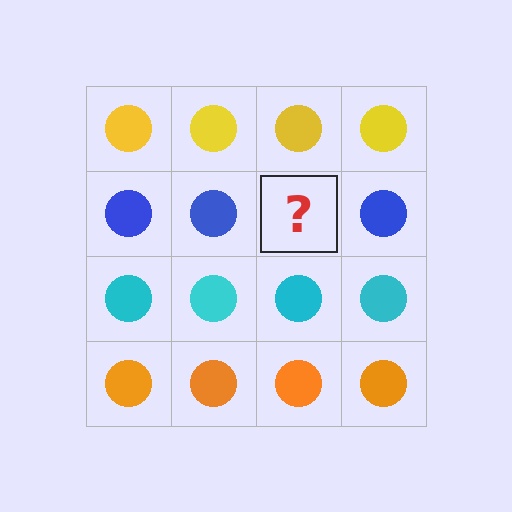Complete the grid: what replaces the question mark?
The question mark should be replaced with a blue circle.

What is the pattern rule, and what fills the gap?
The rule is that each row has a consistent color. The gap should be filled with a blue circle.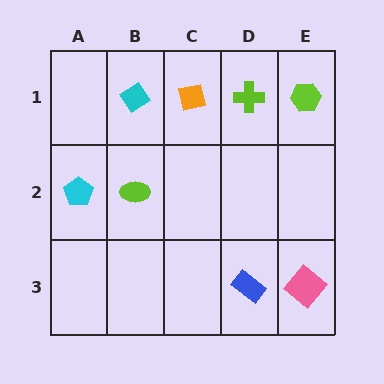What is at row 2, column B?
A lime ellipse.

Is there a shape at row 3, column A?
No, that cell is empty.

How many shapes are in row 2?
2 shapes.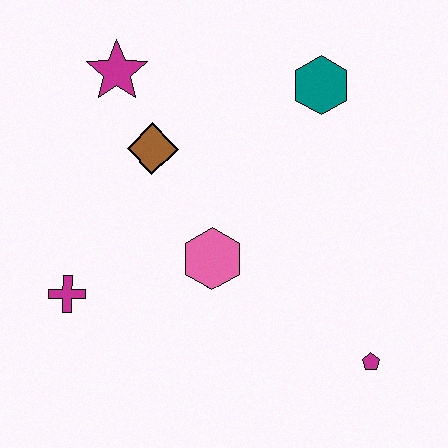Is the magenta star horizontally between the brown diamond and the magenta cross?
Yes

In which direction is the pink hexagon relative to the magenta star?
The pink hexagon is below the magenta star.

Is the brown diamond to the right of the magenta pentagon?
No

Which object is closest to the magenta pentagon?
The pink hexagon is closest to the magenta pentagon.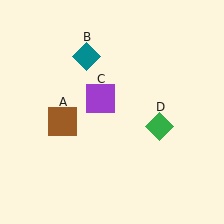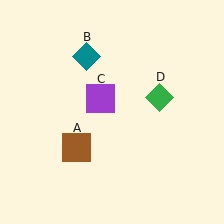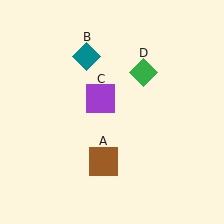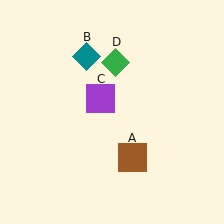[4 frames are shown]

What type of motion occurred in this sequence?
The brown square (object A), green diamond (object D) rotated counterclockwise around the center of the scene.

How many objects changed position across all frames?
2 objects changed position: brown square (object A), green diamond (object D).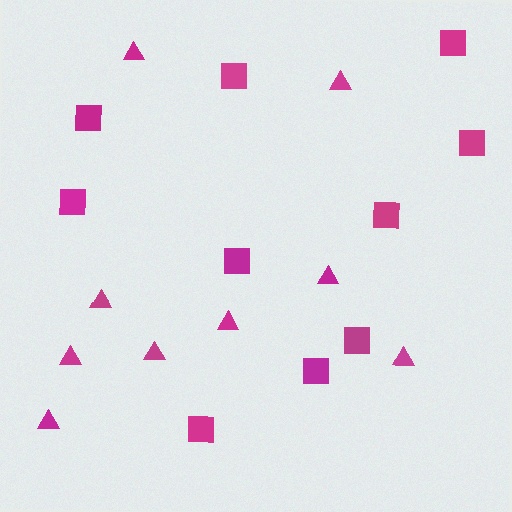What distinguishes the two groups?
There are 2 groups: one group of triangles (9) and one group of squares (10).